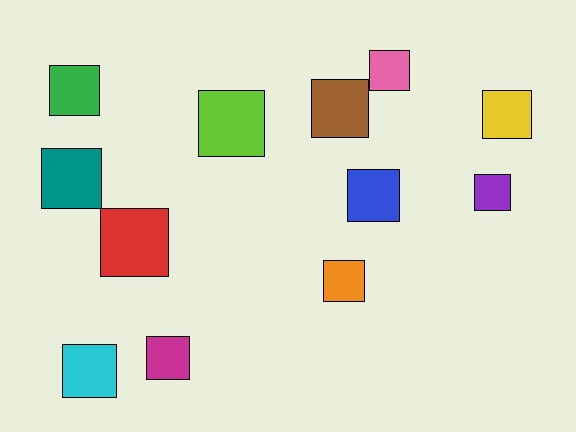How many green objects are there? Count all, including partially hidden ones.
There is 1 green object.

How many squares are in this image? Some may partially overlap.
There are 12 squares.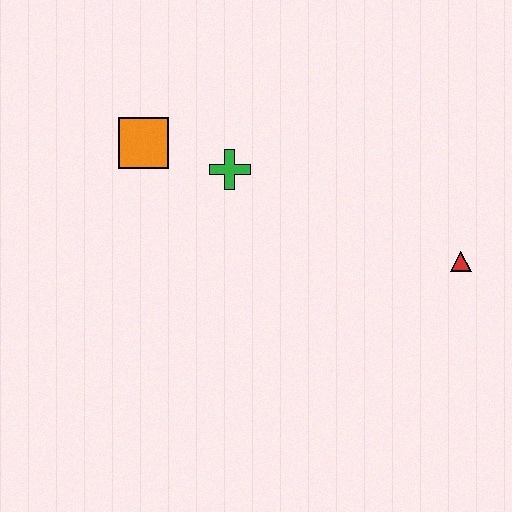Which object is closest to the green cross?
The orange square is closest to the green cross.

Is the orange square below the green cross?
No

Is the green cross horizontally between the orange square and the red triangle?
Yes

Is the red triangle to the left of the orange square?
No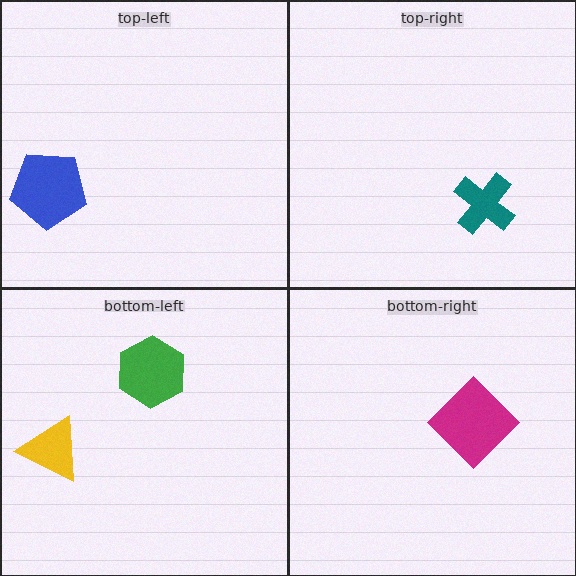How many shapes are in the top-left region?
1.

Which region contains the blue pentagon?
The top-left region.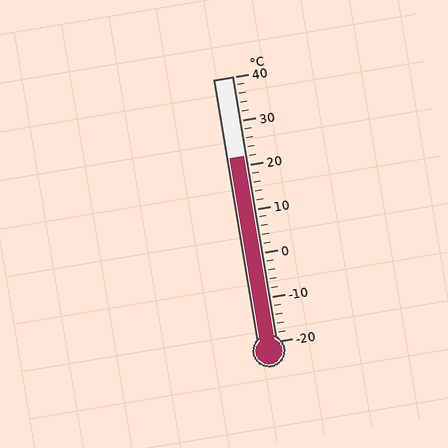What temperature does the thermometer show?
The thermometer shows approximately 22°C.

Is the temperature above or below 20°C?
The temperature is above 20°C.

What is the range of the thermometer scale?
The thermometer scale ranges from -20°C to 40°C.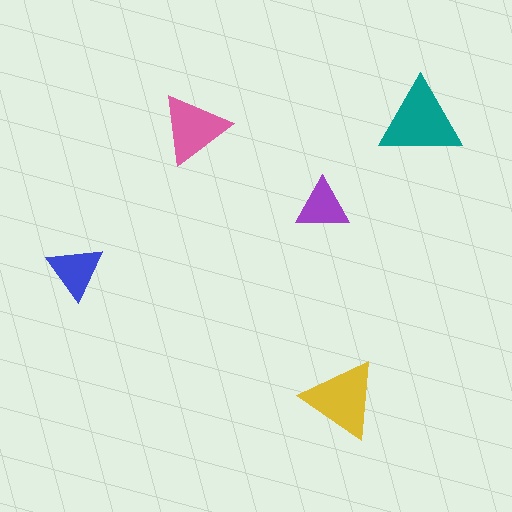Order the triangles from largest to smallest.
the teal one, the yellow one, the pink one, the blue one, the purple one.